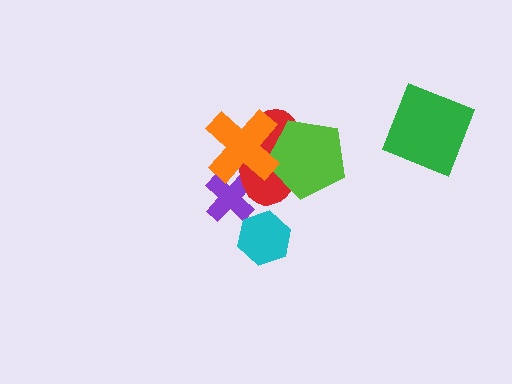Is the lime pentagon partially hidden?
Yes, it is partially covered by another shape.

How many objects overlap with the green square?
0 objects overlap with the green square.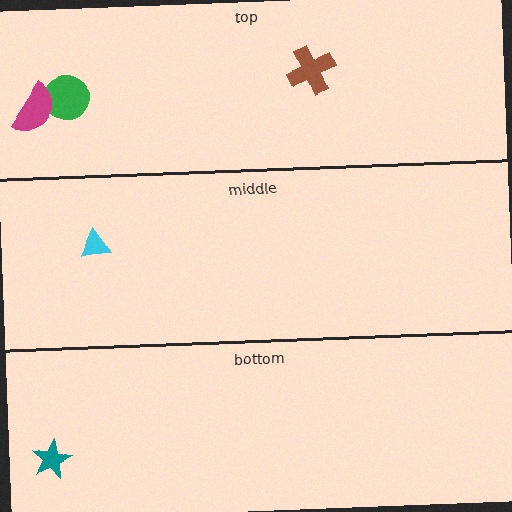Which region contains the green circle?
The top region.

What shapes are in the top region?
The brown cross, the green circle, the magenta semicircle.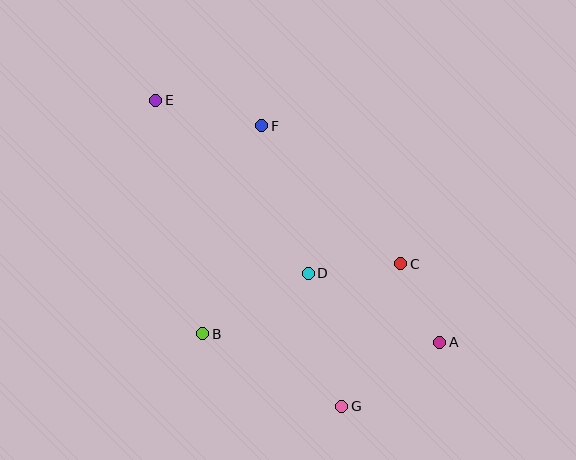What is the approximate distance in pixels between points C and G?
The distance between C and G is approximately 154 pixels.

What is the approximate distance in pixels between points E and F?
The distance between E and F is approximately 109 pixels.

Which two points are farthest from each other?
Points A and E are farthest from each other.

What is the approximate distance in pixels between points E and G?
The distance between E and G is approximately 358 pixels.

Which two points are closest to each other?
Points A and C are closest to each other.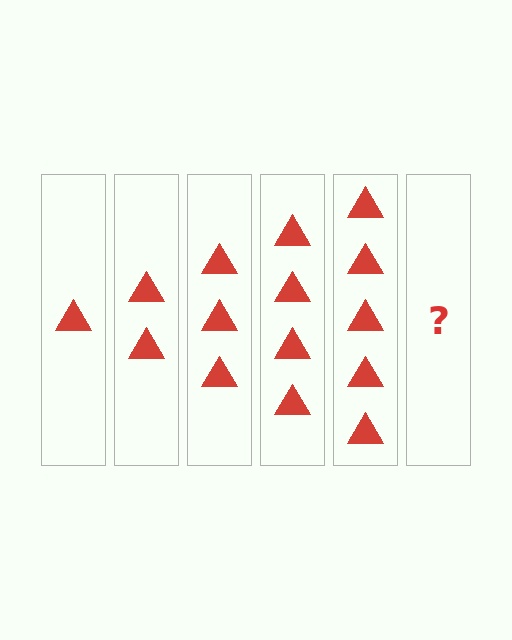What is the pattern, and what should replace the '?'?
The pattern is that each step adds one more triangle. The '?' should be 6 triangles.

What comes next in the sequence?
The next element should be 6 triangles.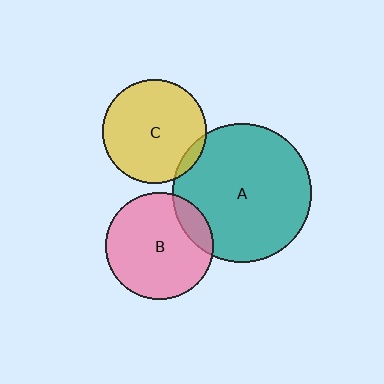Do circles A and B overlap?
Yes.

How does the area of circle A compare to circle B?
Approximately 1.7 times.